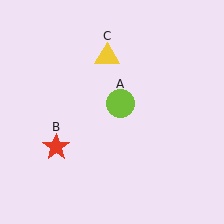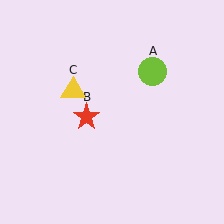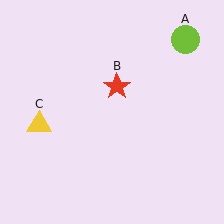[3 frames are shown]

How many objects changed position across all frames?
3 objects changed position: lime circle (object A), red star (object B), yellow triangle (object C).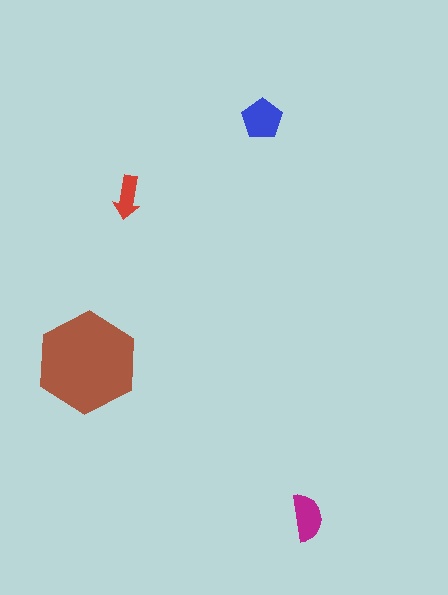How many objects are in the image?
There are 4 objects in the image.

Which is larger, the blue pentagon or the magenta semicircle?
The blue pentagon.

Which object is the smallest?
The red arrow.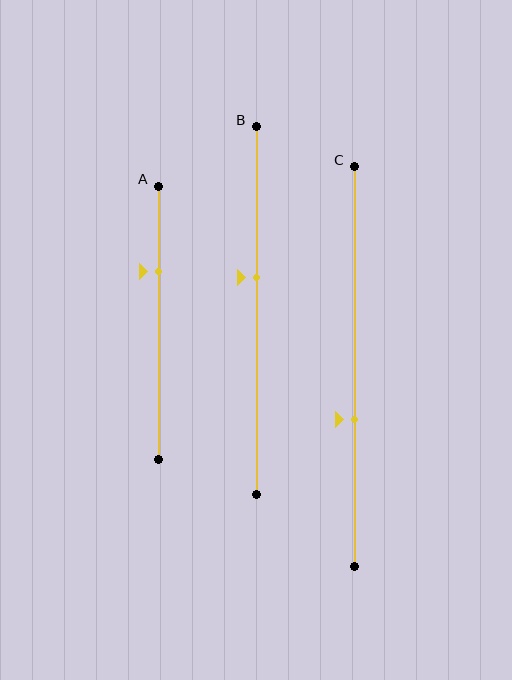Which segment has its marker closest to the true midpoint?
Segment B has its marker closest to the true midpoint.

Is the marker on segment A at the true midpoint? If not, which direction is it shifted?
No, the marker on segment A is shifted upward by about 19% of the segment length.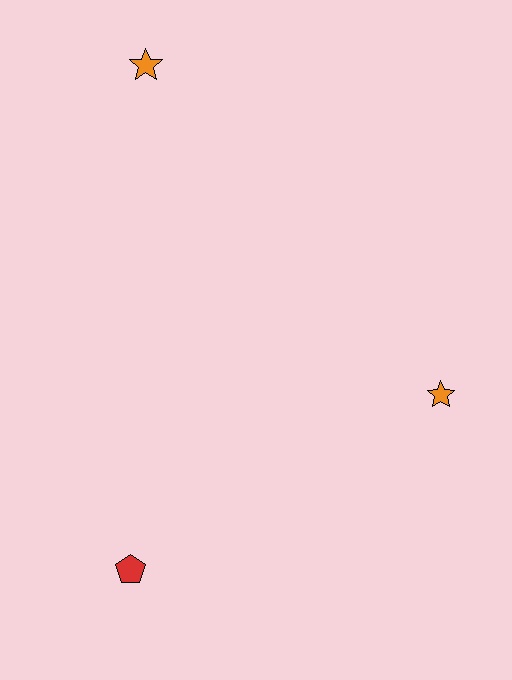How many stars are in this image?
There are 2 stars.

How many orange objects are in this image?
There are 2 orange objects.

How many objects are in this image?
There are 3 objects.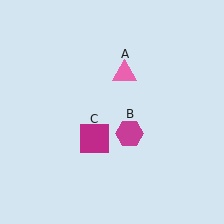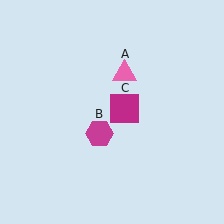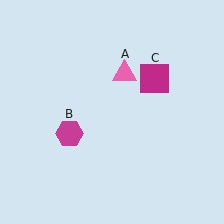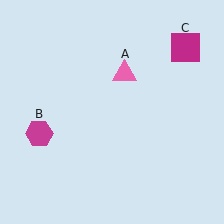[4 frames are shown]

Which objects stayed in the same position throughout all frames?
Pink triangle (object A) remained stationary.